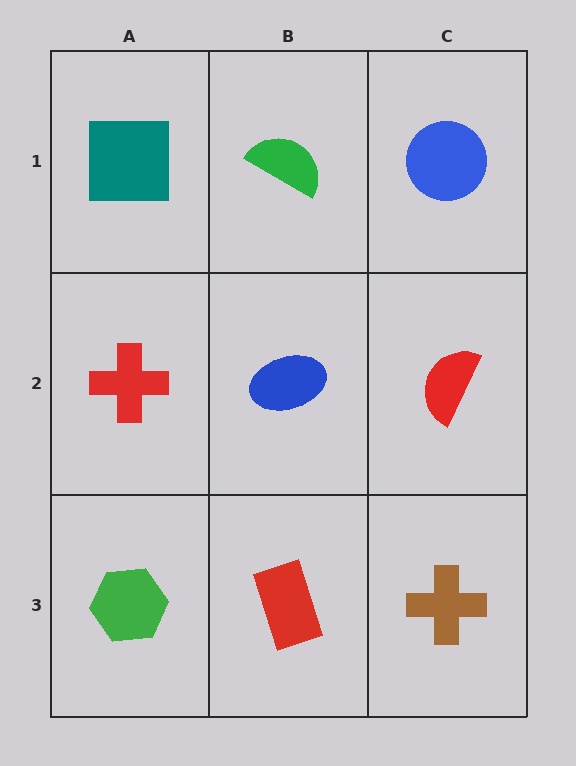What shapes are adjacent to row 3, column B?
A blue ellipse (row 2, column B), a green hexagon (row 3, column A), a brown cross (row 3, column C).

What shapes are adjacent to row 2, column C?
A blue circle (row 1, column C), a brown cross (row 3, column C), a blue ellipse (row 2, column B).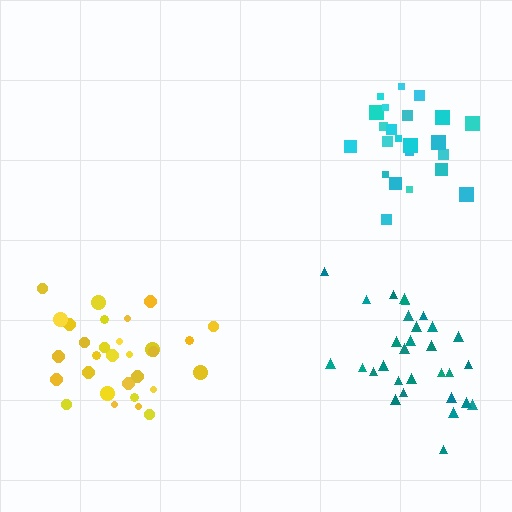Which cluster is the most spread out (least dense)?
Yellow.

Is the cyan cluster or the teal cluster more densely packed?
Cyan.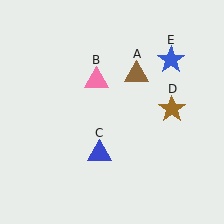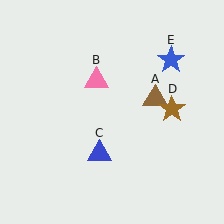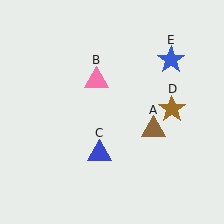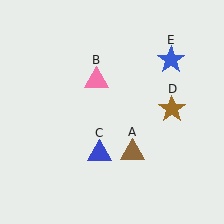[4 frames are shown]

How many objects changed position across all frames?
1 object changed position: brown triangle (object A).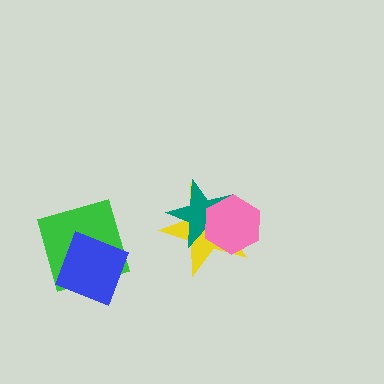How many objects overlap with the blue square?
1 object overlaps with the blue square.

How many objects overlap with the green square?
1 object overlaps with the green square.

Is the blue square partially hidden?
No, no other shape covers it.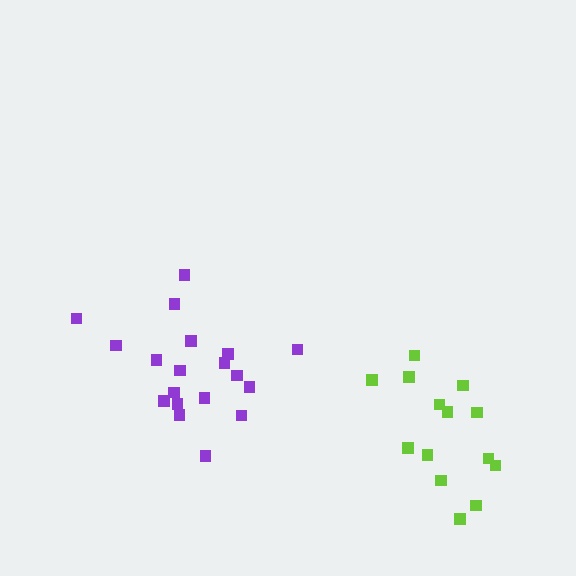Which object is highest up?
The purple cluster is topmost.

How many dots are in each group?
Group 1: 19 dots, Group 2: 14 dots (33 total).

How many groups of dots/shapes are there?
There are 2 groups.